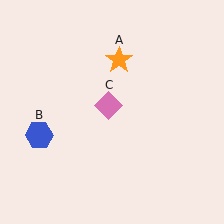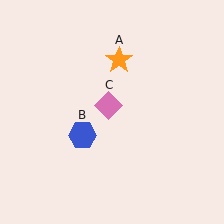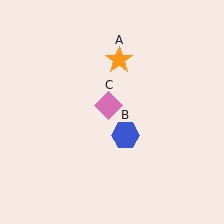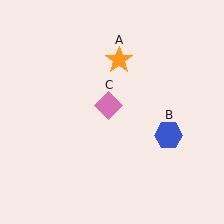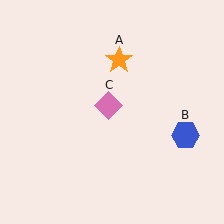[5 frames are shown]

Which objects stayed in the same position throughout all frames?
Orange star (object A) and pink diamond (object C) remained stationary.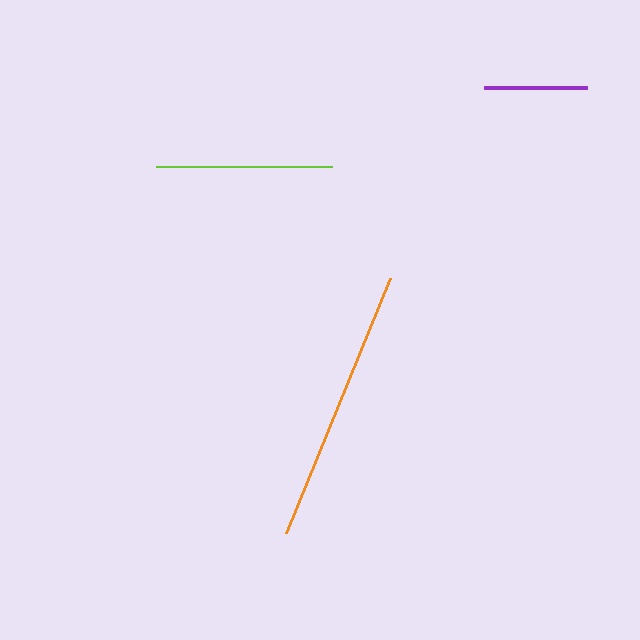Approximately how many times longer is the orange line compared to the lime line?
The orange line is approximately 1.6 times the length of the lime line.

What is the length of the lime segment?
The lime segment is approximately 176 pixels long.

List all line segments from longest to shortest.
From longest to shortest: orange, lime, purple.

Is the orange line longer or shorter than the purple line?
The orange line is longer than the purple line.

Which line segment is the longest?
The orange line is the longest at approximately 275 pixels.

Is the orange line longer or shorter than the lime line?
The orange line is longer than the lime line.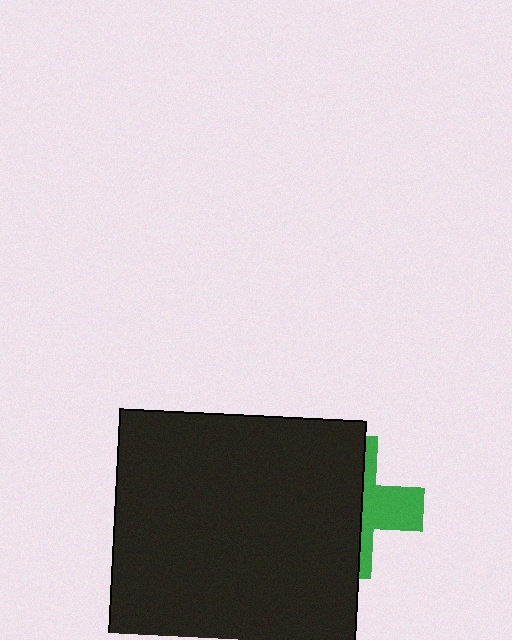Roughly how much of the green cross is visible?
A small part of it is visible (roughly 37%).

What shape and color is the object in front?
The object in front is a black rectangle.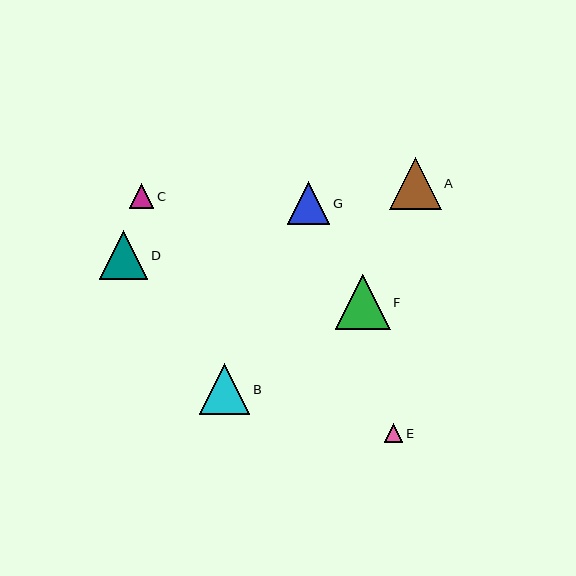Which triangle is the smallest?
Triangle E is the smallest with a size of approximately 19 pixels.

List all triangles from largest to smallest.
From largest to smallest: F, A, B, D, G, C, E.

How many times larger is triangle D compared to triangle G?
Triangle D is approximately 1.2 times the size of triangle G.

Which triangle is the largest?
Triangle F is the largest with a size of approximately 55 pixels.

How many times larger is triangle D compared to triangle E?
Triangle D is approximately 2.6 times the size of triangle E.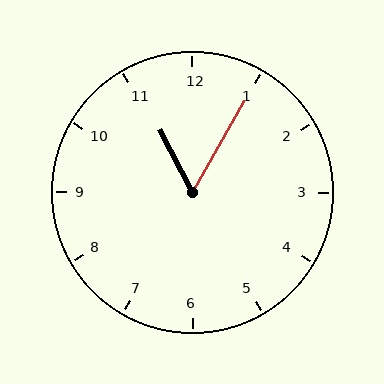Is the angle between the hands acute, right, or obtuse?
It is acute.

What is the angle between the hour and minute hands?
Approximately 58 degrees.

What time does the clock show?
11:05.